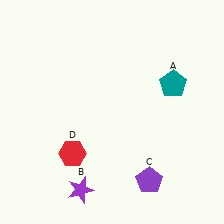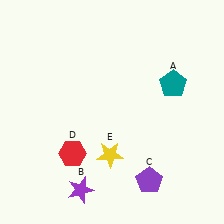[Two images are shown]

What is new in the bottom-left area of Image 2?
A yellow star (E) was added in the bottom-left area of Image 2.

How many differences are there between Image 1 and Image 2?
There is 1 difference between the two images.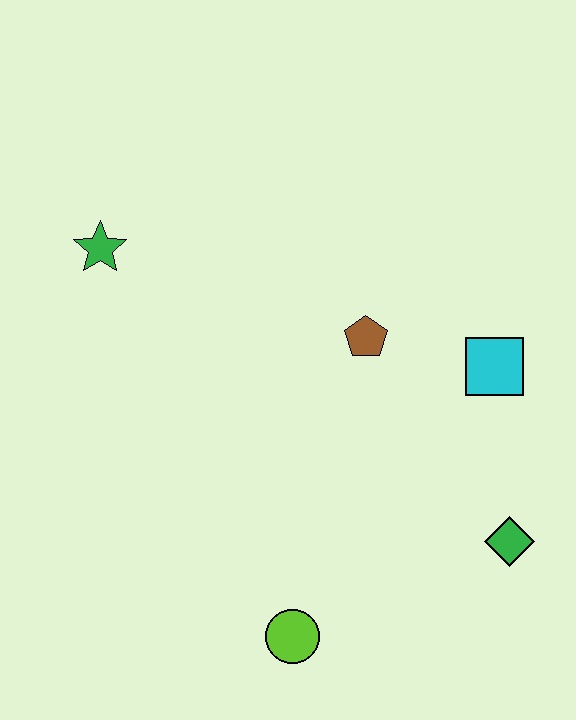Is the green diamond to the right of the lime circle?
Yes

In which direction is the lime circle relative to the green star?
The lime circle is below the green star.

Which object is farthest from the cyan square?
The green star is farthest from the cyan square.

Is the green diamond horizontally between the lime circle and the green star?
No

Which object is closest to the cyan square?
The brown pentagon is closest to the cyan square.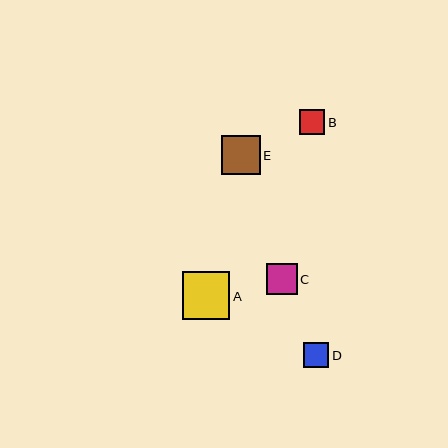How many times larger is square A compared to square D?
Square A is approximately 1.9 times the size of square D.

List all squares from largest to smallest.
From largest to smallest: A, E, C, B, D.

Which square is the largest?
Square A is the largest with a size of approximately 48 pixels.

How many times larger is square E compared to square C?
Square E is approximately 1.2 times the size of square C.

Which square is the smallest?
Square D is the smallest with a size of approximately 25 pixels.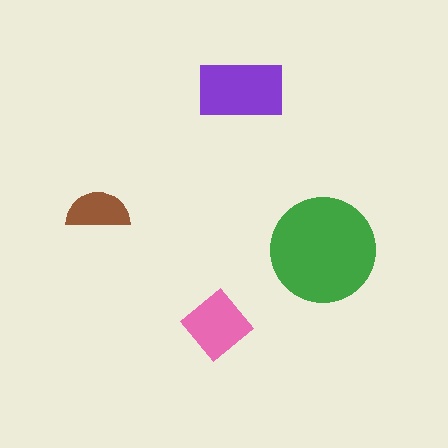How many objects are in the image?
There are 4 objects in the image.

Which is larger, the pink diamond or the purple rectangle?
The purple rectangle.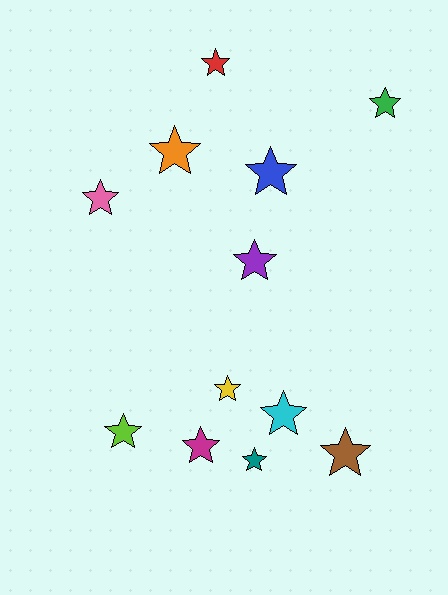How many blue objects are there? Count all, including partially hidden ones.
There is 1 blue object.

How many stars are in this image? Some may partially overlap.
There are 12 stars.